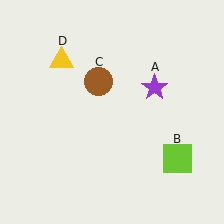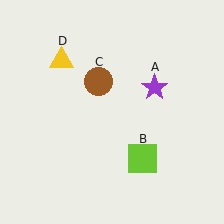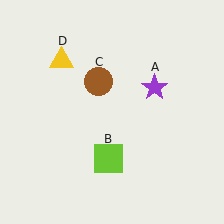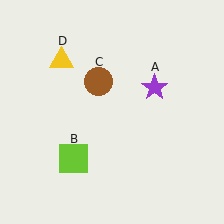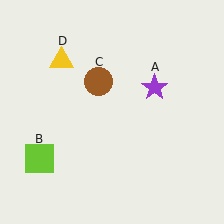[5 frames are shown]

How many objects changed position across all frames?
1 object changed position: lime square (object B).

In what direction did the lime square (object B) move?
The lime square (object B) moved left.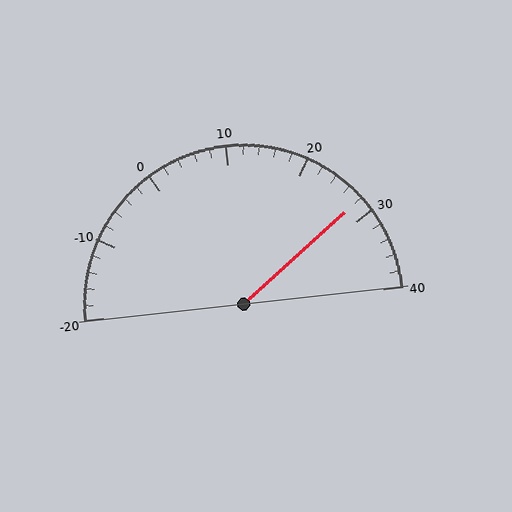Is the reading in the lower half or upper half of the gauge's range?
The reading is in the upper half of the range (-20 to 40).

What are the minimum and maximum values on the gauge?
The gauge ranges from -20 to 40.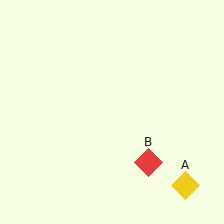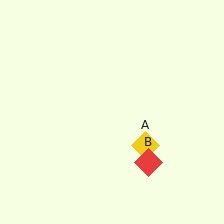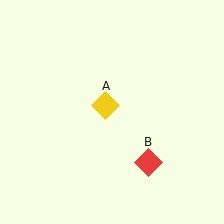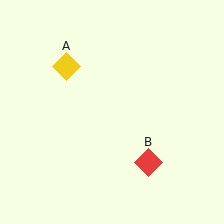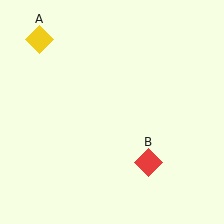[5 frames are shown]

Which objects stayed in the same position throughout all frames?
Red diamond (object B) remained stationary.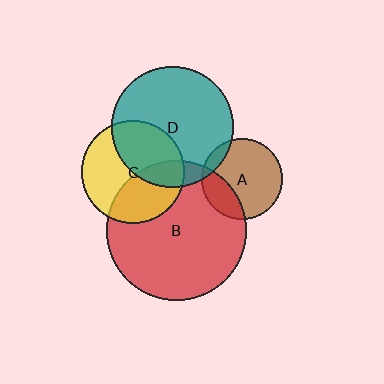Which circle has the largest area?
Circle B (red).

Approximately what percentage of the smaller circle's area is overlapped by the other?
Approximately 40%.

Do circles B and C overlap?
Yes.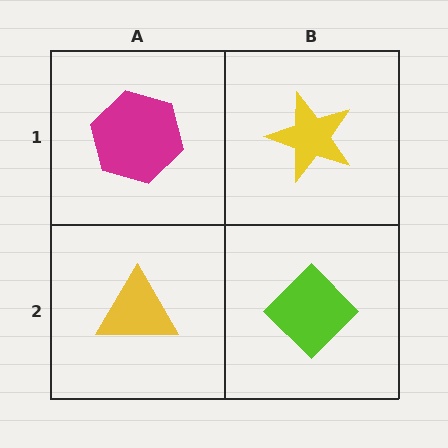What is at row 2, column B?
A lime diamond.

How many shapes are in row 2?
2 shapes.